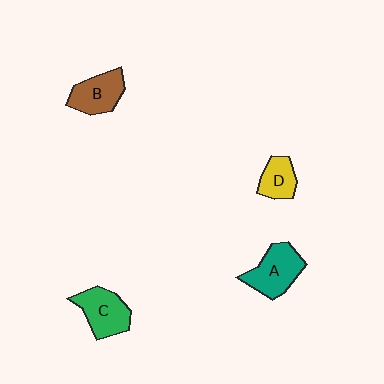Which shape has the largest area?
Shape A (teal).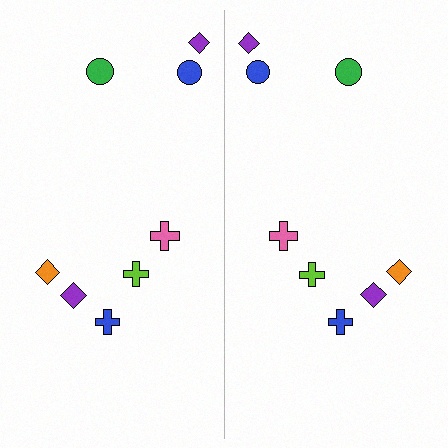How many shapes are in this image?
There are 16 shapes in this image.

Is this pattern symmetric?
Yes, this pattern has bilateral (reflection) symmetry.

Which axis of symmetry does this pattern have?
The pattern has a vertical axis of symmetry running through the center of the image.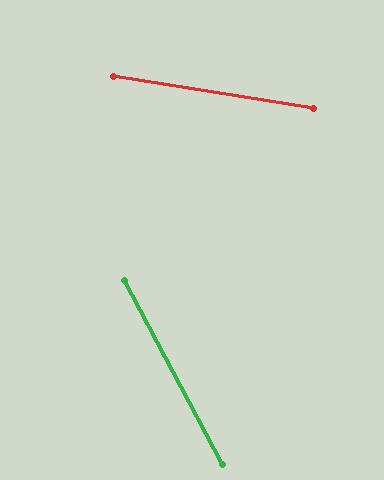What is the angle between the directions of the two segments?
Approximately 53 degrees.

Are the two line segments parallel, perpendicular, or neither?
Neither parallel nor perpendicular — they differ by about 53°.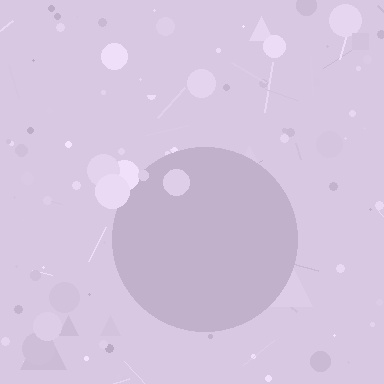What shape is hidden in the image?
A circle is hidden in the image.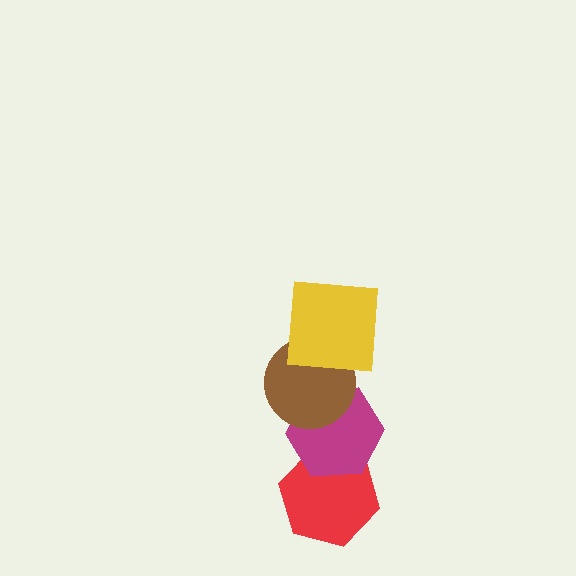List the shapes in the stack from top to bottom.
From top to bottom: the yellow square, the brown circle, the magenta hexagon, the red hexagon.